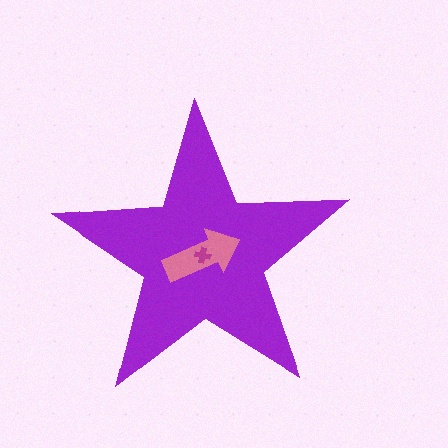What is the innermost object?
The magenta cross.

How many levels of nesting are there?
3.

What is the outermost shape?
The purple star.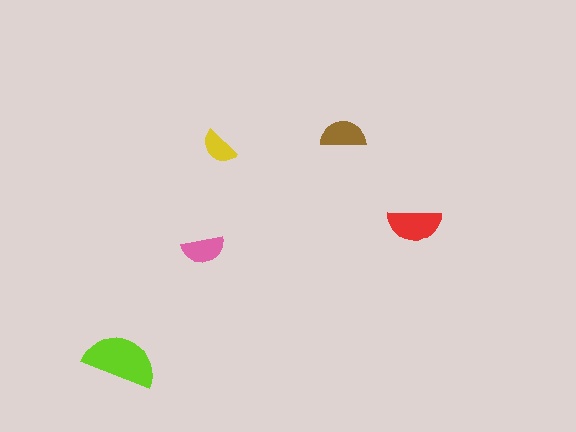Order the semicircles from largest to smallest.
the lime one, the red one, the brown one, the pink one, the yellow one.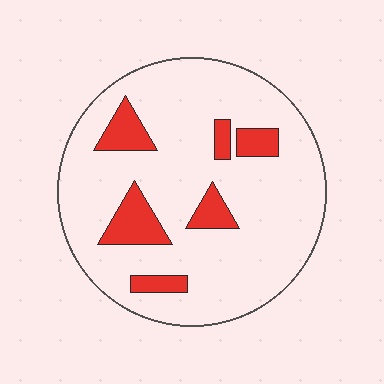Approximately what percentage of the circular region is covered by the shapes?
Approximately 15%.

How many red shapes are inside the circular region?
6.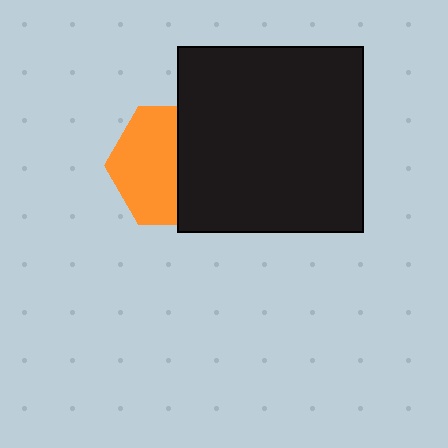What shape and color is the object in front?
The object in front is a black square.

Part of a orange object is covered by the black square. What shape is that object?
It is a hexagon.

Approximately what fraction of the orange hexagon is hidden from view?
Roughly 45% of the orange hexagon is hidden behind the black square.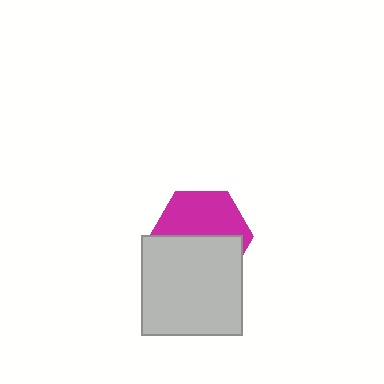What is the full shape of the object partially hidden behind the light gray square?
The partially hidden object is a magenta hexagon.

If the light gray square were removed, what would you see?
You would see the complete magenta hexagon.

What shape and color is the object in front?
The object in front is a light gray square.